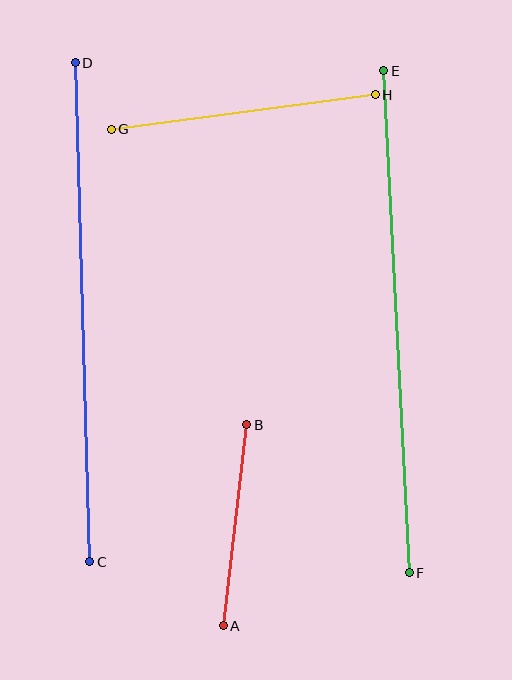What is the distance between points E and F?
The distance is approximately 503 pixels.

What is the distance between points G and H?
The distance is approximately 266 pixels.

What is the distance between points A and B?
The distance is approximately 202 pixels.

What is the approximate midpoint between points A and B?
The midpoint is at approximately (235, 525) pixels.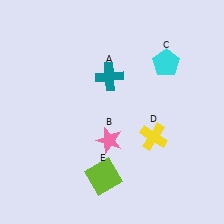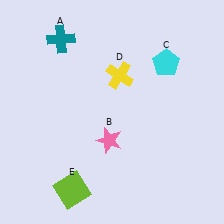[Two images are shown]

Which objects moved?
The objects that moved are: the teal cross (A), the yellow cross (D), the lime square (E).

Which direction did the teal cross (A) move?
The teal cross (A) moved left.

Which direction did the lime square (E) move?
The lime square (E) moved left.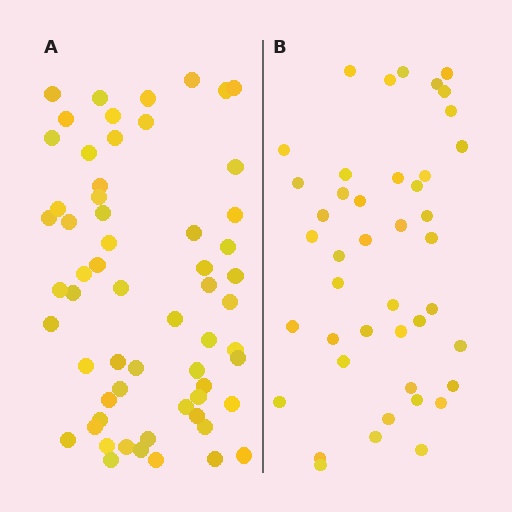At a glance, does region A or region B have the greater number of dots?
Region A (the left region) has more dots.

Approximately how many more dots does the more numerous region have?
Region A has approximately 15 more dots than region B.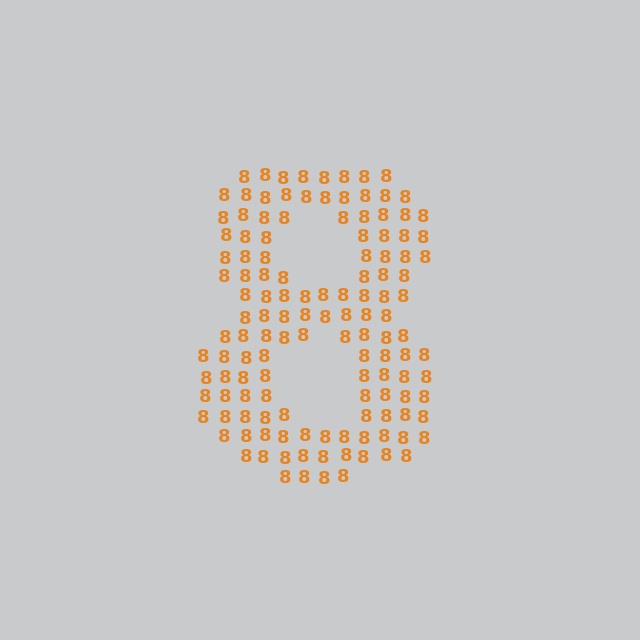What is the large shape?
The large shape is the digit 8.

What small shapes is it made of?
It is made of small digit 8's.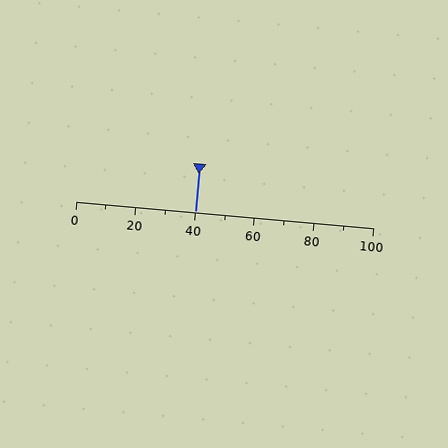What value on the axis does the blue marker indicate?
The marker indicates approximately 40.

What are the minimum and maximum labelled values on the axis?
The axis runs from 0 to 100.